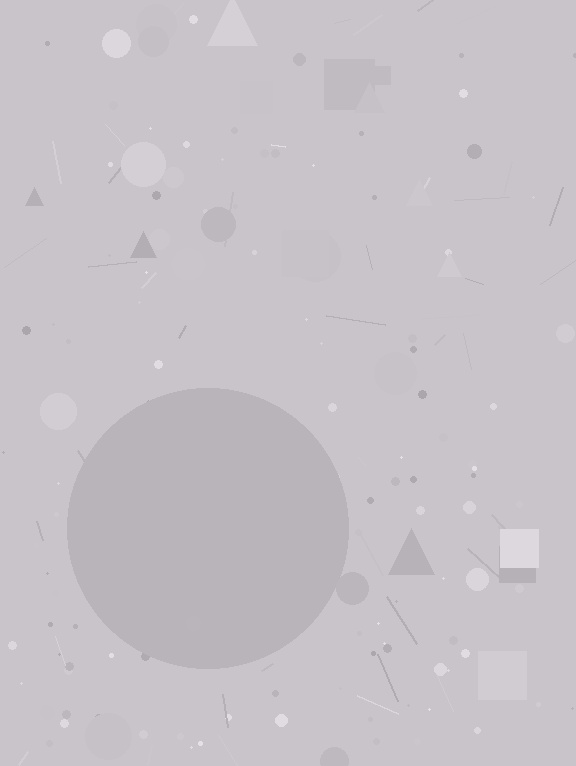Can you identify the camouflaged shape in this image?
The camouflaged shape is a circle.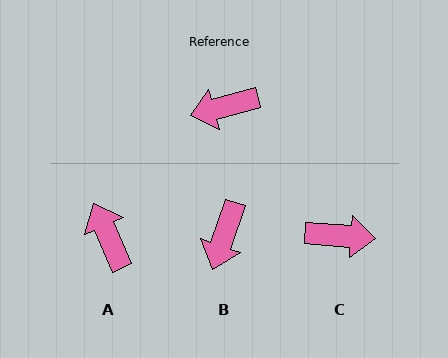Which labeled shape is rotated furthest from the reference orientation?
C, about 161 degrees away.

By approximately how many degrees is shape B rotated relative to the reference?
Approximately 56 degrees counter-clockwise.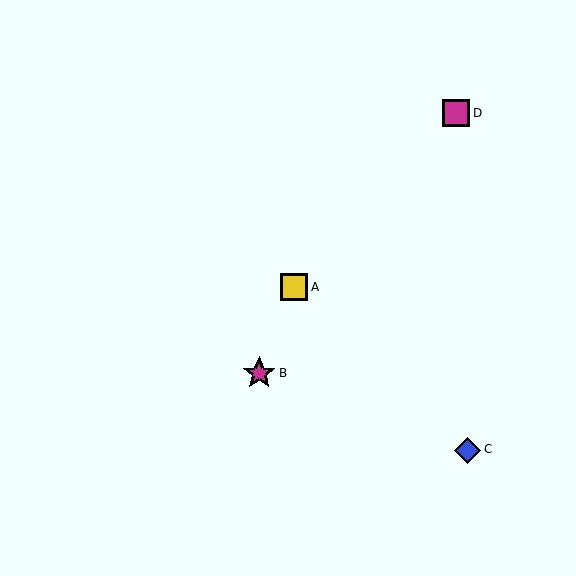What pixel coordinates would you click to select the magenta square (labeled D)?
Click at (455, 113) to select the magenta square D.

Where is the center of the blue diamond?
The center of the blue diamond is at (468, 450).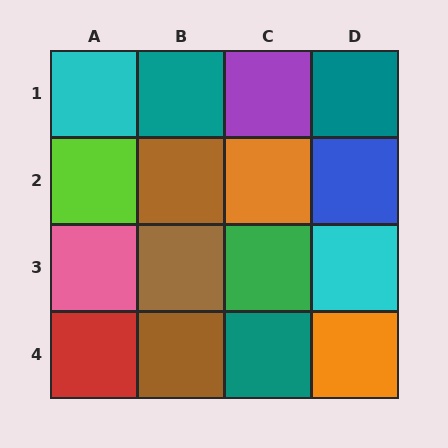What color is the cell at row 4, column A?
Red.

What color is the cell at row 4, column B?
Brown.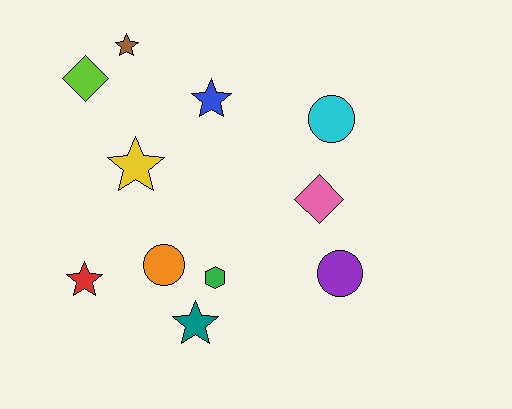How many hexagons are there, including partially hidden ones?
There is 1 hexagon.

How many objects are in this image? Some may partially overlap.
There are 11 objects.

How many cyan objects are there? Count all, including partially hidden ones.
There is 1 cyan object.